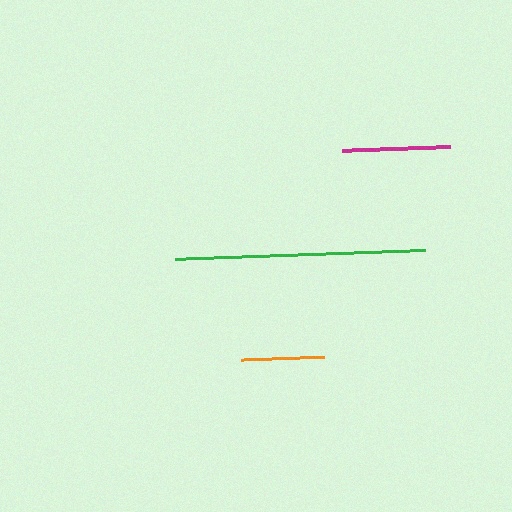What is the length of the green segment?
The green segment is approximately 251 pixels long.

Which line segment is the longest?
The green line is the longest at approximately 251 pixels.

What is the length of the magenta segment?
The magenta segment is approximately 108 pixels long.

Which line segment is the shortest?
The orange line is the shortest at approximately 83 pixels.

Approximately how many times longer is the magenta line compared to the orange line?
The magenta line is approximately 1.3 times the length of the orange line.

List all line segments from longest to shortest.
From longest to shortest: green, magenta, orange.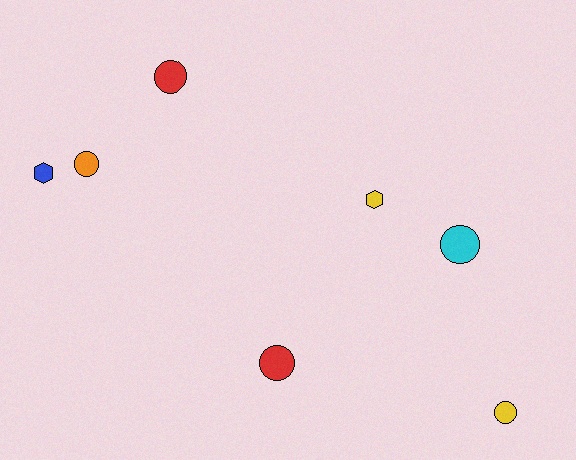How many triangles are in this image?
There are no triangles.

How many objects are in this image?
There are 7 objects.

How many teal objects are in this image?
There are no teal objects.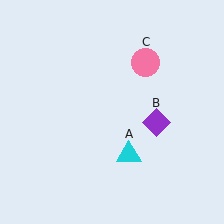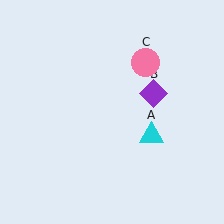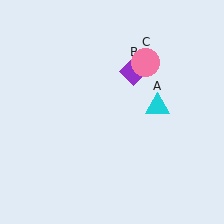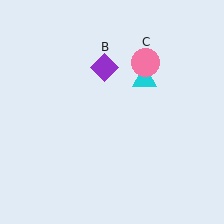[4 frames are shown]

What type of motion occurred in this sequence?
The cyan triangle (object A), purple diamond (object B) rotated counterclockwise around the center of the scene.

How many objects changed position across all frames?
2 objects changed position: cyan triangle (object A), purple diamond (object B).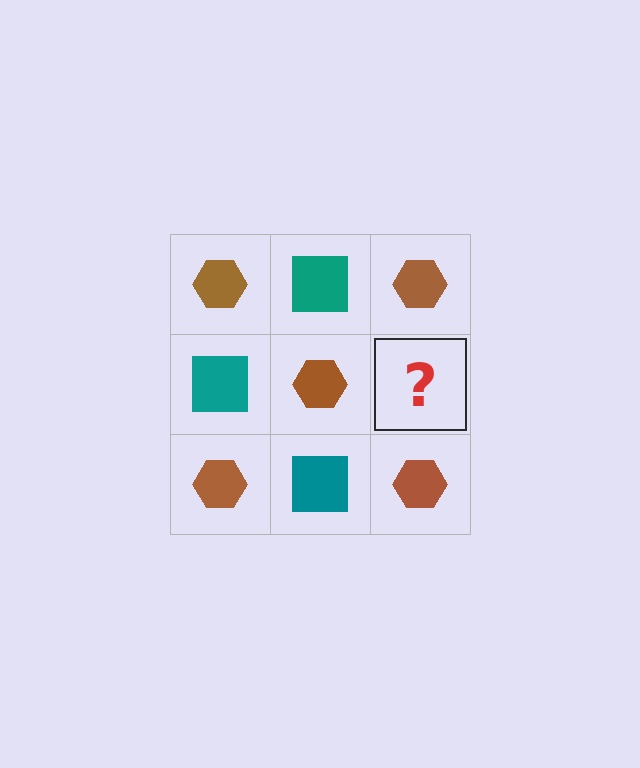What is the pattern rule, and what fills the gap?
The rule is that it alternates brown hexagon and teal square in a checkerboard pattern. The gap should be filled with a teal square.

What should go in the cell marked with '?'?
The missing cell should contain a teal square.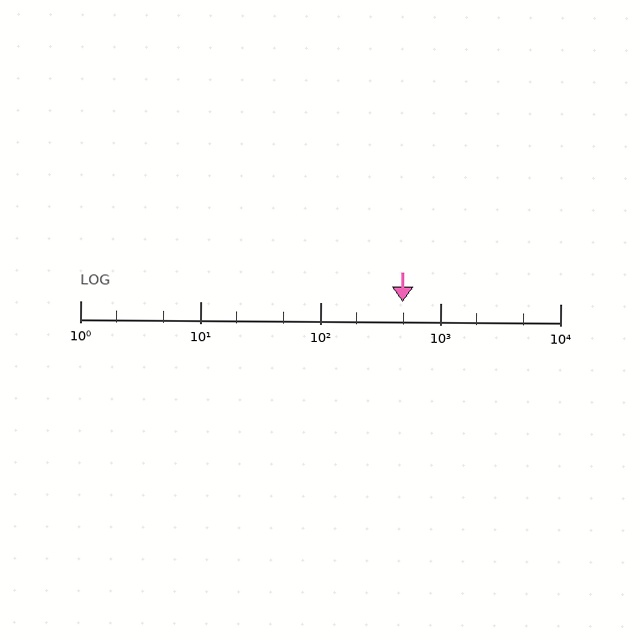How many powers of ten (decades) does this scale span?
The scale spans 4 decades, from 1 to 10000.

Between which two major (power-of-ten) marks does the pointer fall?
The pointer is between 100 and 1000.